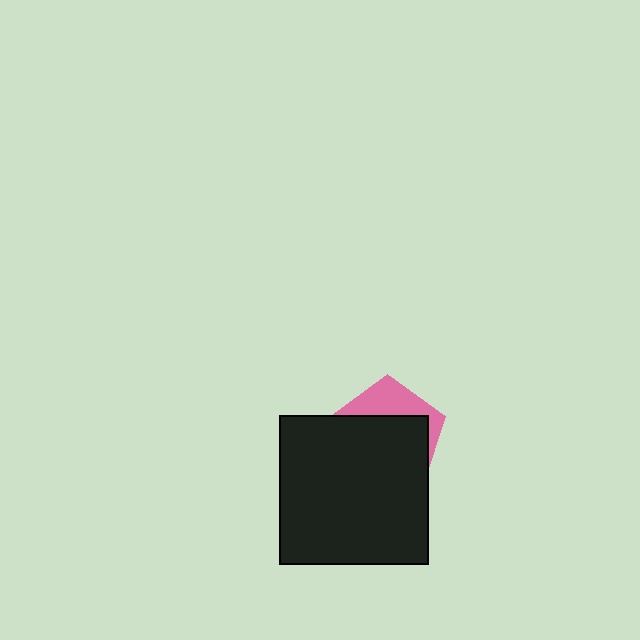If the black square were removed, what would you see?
You would see the complete pink pentagon.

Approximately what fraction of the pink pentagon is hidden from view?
Roughly 68% of the pink pentagon is hidden behind the black square.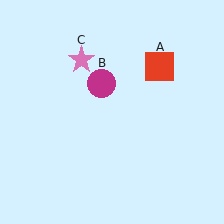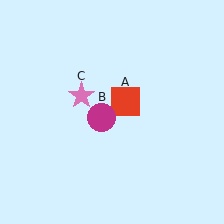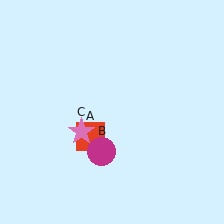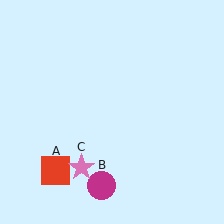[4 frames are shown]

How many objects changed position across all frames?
3 objects changed position: red square (object A), magenta circle (object B), pink star (object C).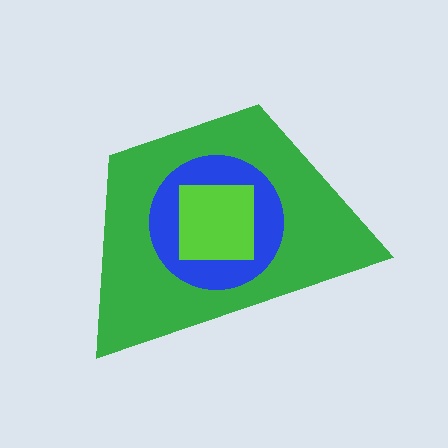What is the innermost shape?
The lime square.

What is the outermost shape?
The green trapezoid.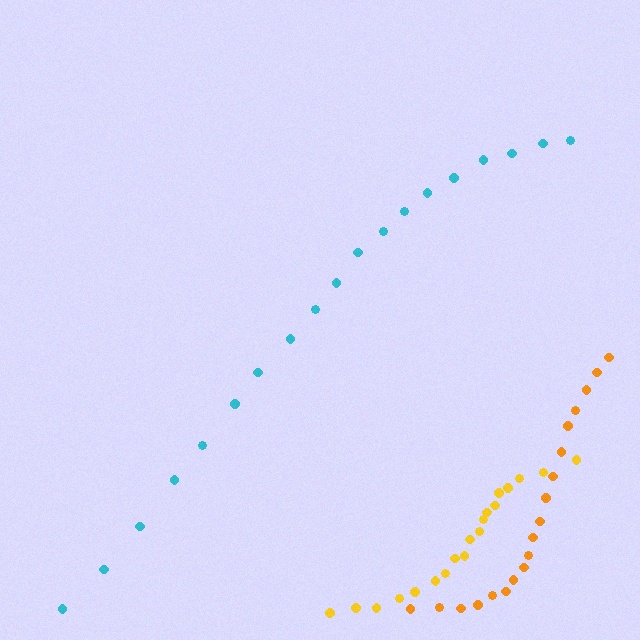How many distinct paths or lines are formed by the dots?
There are 3 distinct paths.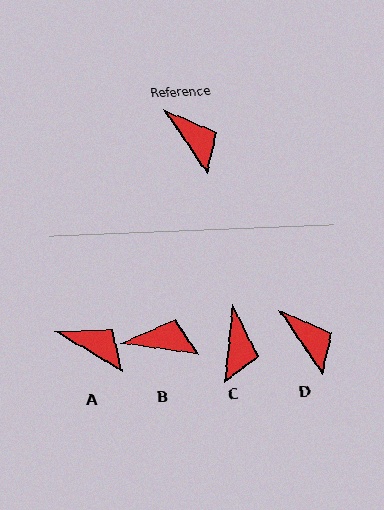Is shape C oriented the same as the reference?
No, it is off by about 40 degrees.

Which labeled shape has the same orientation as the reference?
D.